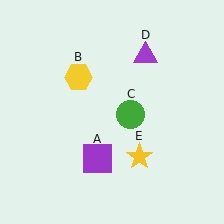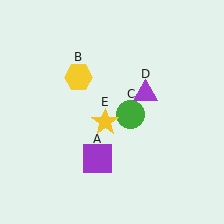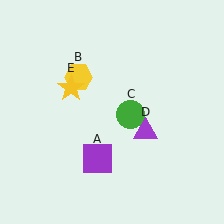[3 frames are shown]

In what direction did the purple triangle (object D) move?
The purple triangle (object D) moved down.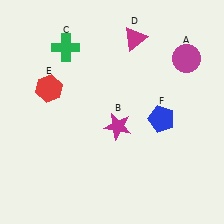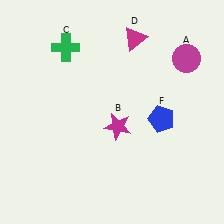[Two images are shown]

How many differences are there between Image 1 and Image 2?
There is 1 difference between the two images.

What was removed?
The red hexagon (E) was removed in Image 2.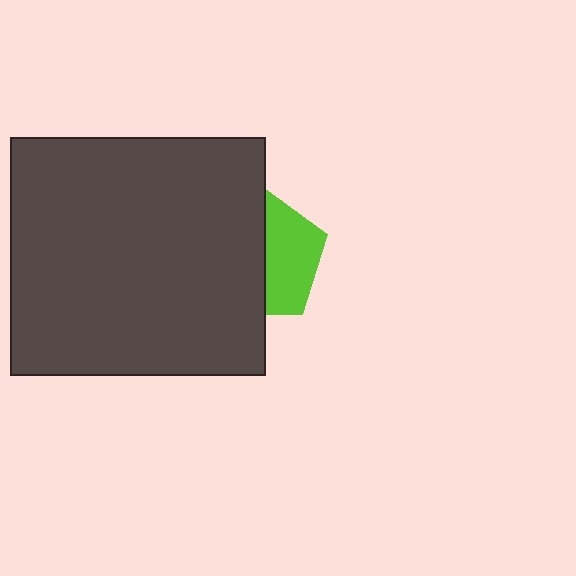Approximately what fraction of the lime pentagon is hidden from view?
Roughly 55% of the lime pentagon is hidden behind the dark gray rectangle.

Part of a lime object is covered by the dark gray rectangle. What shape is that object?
It is a pentagon.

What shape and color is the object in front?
The object in front is a dark gray rectangle.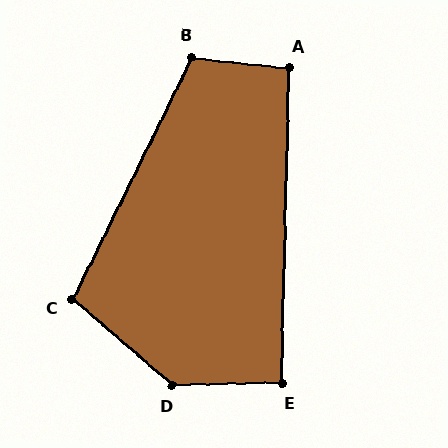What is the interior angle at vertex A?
Approximately 94 degrees (approximately right).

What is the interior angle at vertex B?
Approximately 110 degrees (obtuse).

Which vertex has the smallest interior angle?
E, at approximately 93 degrees.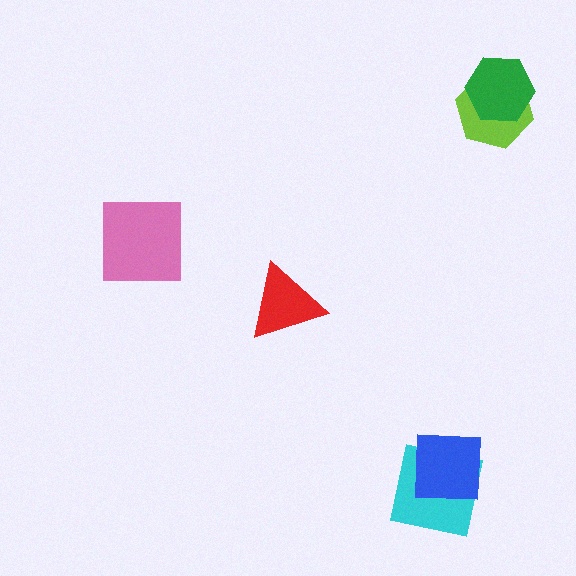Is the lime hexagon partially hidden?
Yes, it is partially covered by another shape.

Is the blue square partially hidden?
No, no other shape covers it.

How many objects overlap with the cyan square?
1 object overlaps with the cyan square.